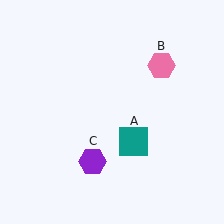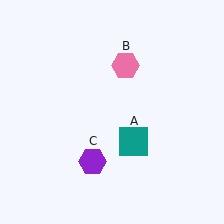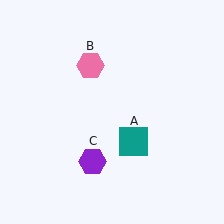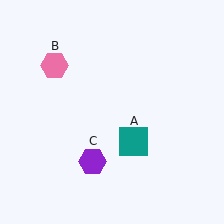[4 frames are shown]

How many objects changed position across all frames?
1 object changed position: pink hexagon (object B).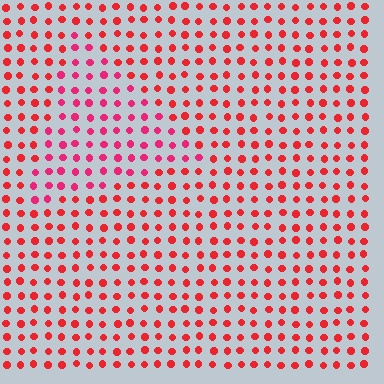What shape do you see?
I see a triangle.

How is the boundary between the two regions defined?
The boundary is defined purely by a slight shift in hue (about 23 degrees). Spacing, size, and orientation are identical on both sides.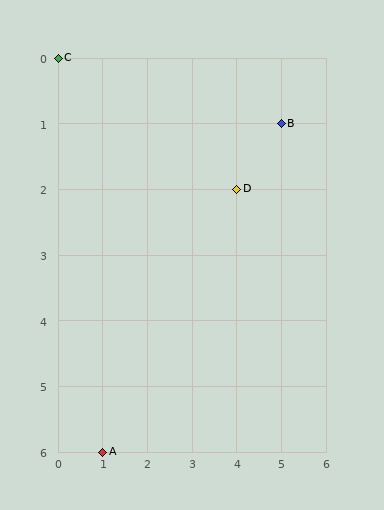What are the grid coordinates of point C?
Point C is at grid coordinates (0, 0).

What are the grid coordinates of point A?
Point A is at grid coordinates (1, 6).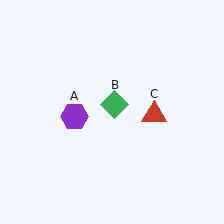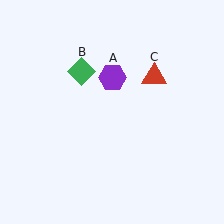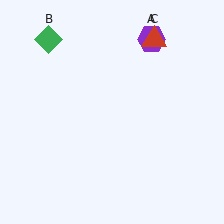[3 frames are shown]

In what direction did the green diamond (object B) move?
The green diamond (object B) moved up and to the left.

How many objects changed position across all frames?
3 objects changed position: purple hexagon (object A), green diamond (object B), red triangle (object C).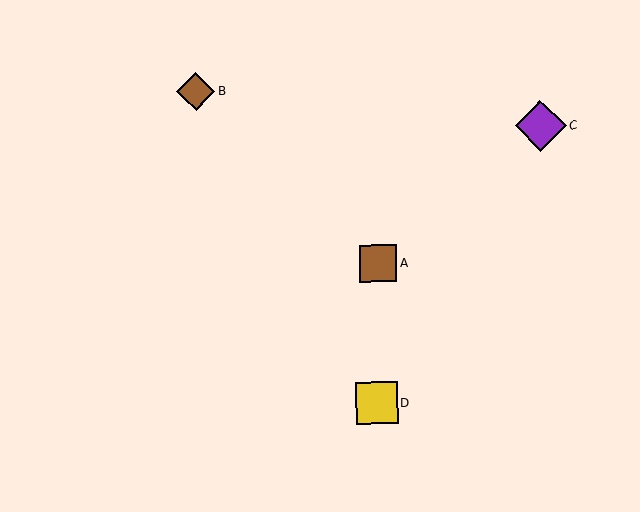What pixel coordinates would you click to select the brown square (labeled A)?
Click at (378, 264) to select the brown square A.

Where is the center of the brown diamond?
The center of the brown diamond is at (196, 91).